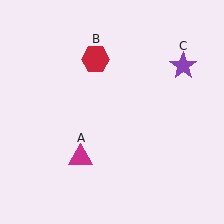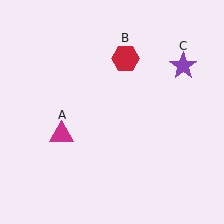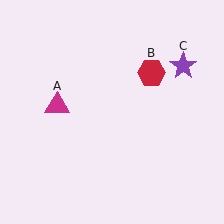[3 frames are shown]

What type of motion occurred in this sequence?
The magenta triangle (object A), red hexagon (object B) rotated clockwise around the center of the scene.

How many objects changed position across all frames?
2 objects changed position: magenta triangle (object A), red hexagon (object B).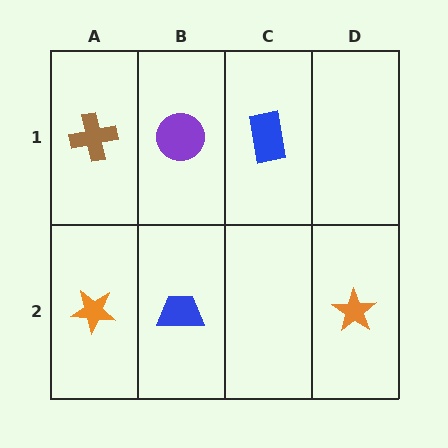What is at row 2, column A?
An orange star.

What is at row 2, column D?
An orange star.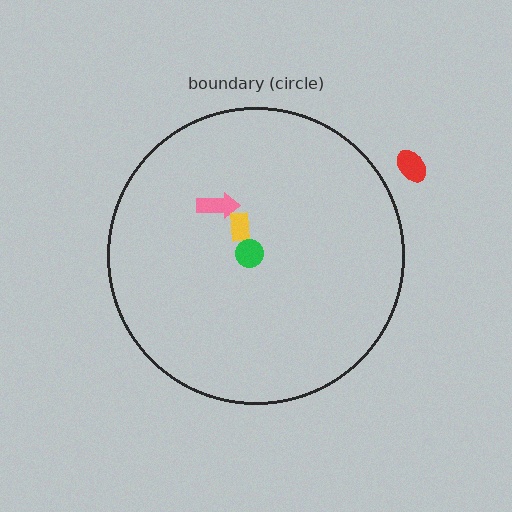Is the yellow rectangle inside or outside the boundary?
Inside.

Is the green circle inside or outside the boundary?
Inside.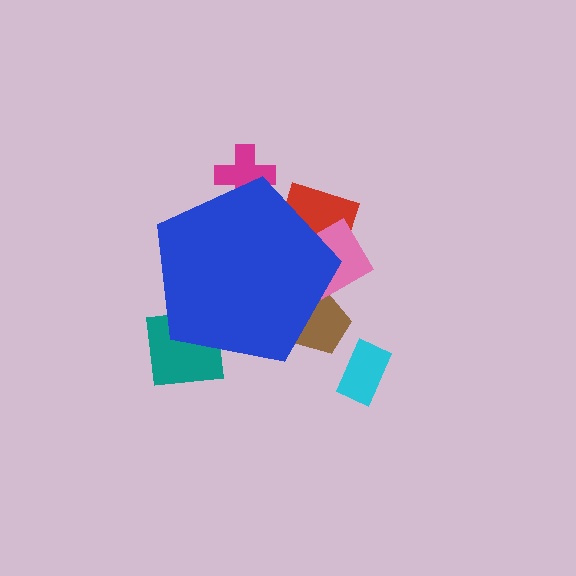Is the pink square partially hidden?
Yes, the pink square is partially hidden behind the blue pentagon.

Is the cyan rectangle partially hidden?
No, the cyan rectangle is fully visible.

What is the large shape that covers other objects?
A blue pentagon.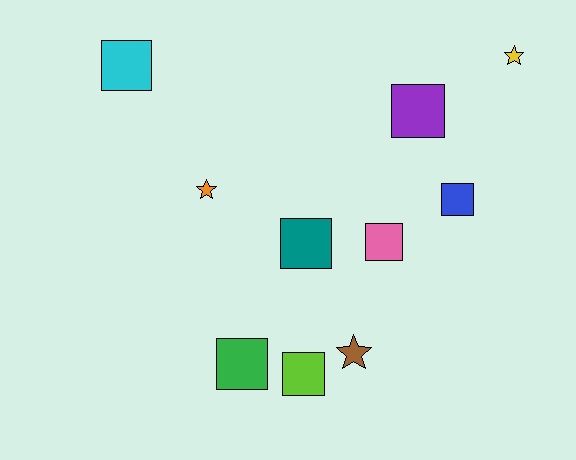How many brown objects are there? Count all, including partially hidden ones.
There is 1 brown object.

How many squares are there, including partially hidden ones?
There are 7 squares.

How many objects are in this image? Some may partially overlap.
There are 10 objects.